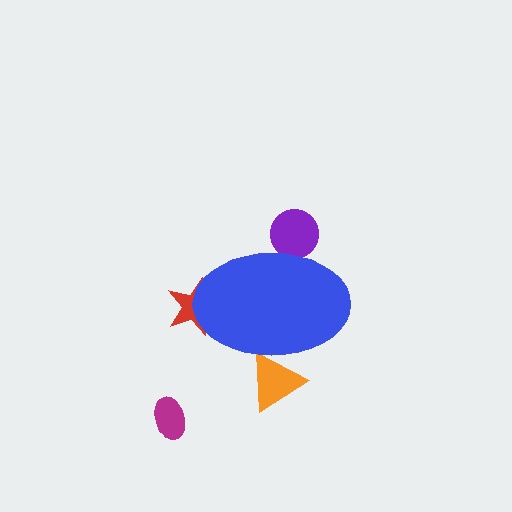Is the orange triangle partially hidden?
Yes, the orange triangle is partially hidden behind the blue ellipse.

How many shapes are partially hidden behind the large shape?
3 shapes are partially hidden.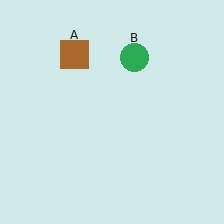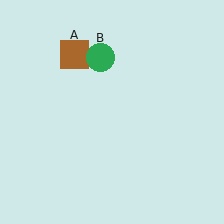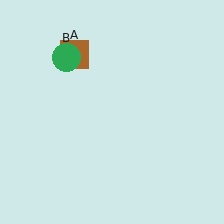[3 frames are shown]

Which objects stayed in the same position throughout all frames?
Brown square (object A) remained stationary.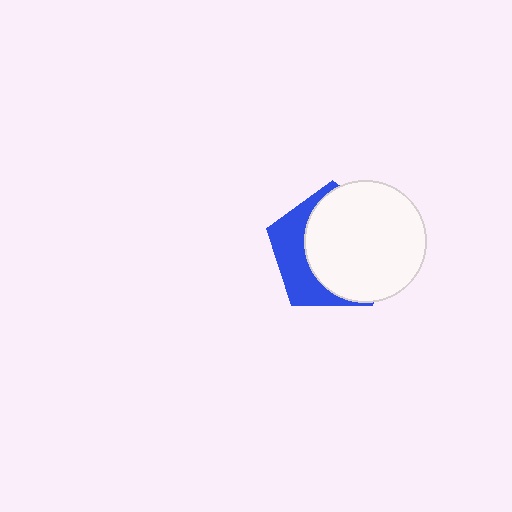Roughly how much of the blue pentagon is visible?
A small part of it is visible (roughly 34%).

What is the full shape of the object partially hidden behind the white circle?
The partially hidden object is a blue pentagon.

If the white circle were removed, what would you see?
You would see the complete blue pentagon.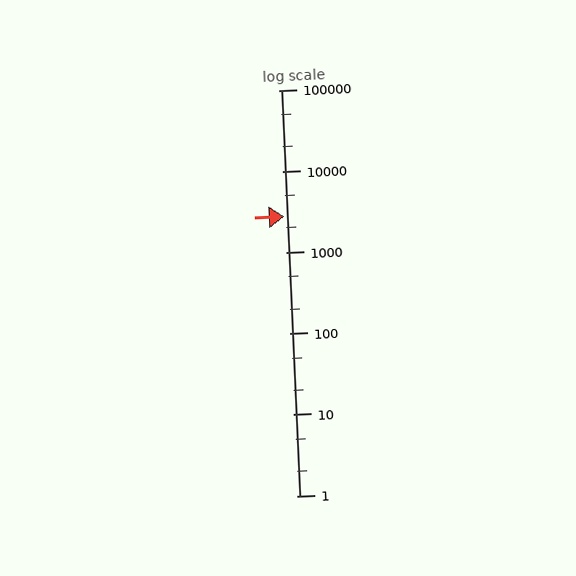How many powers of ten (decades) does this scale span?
The scale spans 5 decades, from 1 to 100000.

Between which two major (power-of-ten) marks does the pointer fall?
The pointer is between 1000 and 10000.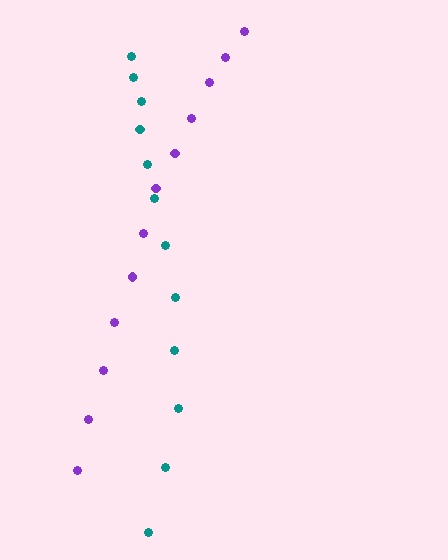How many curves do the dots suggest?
There are 2 distinct paths.